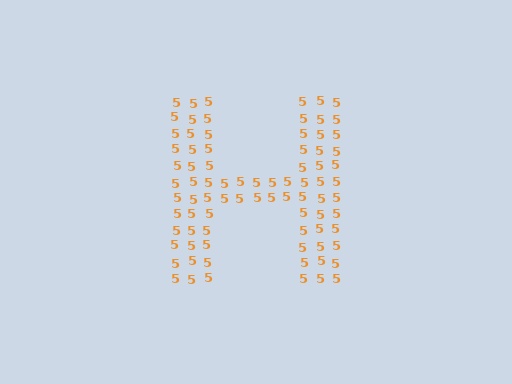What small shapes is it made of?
It is made of small digit 5's.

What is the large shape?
The large shape is the letter H.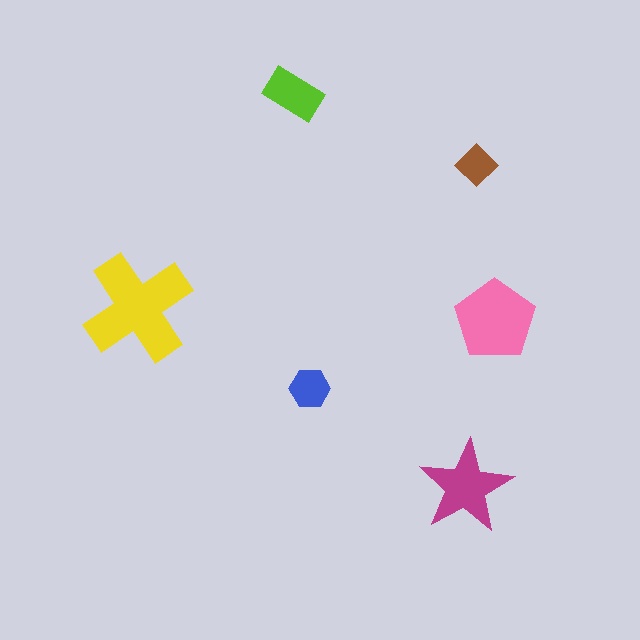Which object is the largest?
The yellow cross.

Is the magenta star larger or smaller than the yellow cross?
Smaller.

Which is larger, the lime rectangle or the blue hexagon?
The lime rectangle.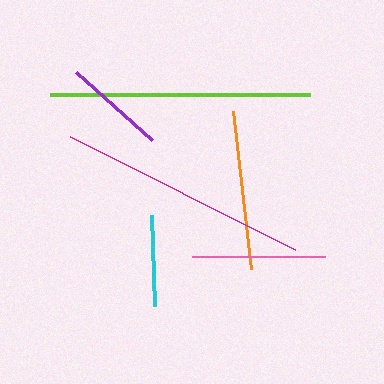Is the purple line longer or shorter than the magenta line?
The magenta line is longer than the purple line.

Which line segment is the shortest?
The cyan line is the shortest at approximately 91 pixels.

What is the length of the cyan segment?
The cyan segment is approximately 91 pixels long.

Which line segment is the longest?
The lime line is the longest at approximately 259 pixels.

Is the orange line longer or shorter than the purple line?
The orange line is longer than the purple line.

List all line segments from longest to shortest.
From longest to shortest: lime, magenta, orange, pink, purple, cyan.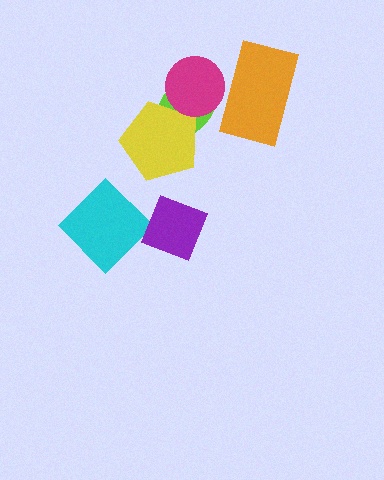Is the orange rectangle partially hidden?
No, no other shape covers it.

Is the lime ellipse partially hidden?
Yes, it is partially covered by another shape.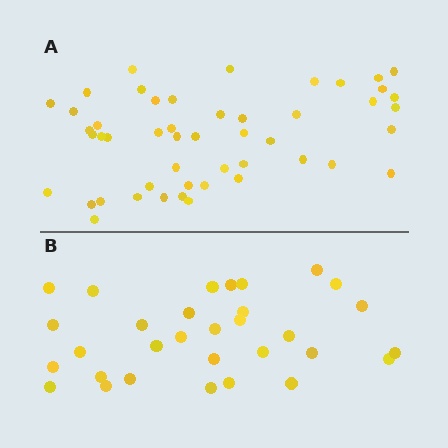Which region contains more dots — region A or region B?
Region A (the top region) has more dots.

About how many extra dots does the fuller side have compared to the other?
Region A has approximately 20 more dots than region B.